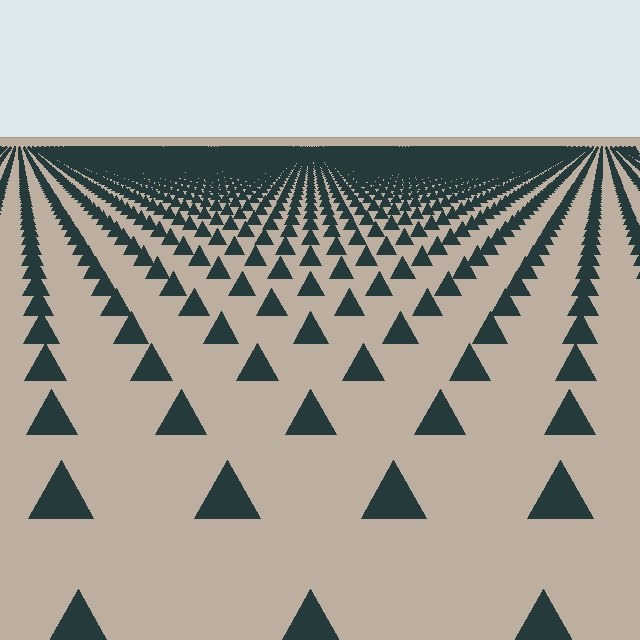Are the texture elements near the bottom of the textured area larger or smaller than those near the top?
Larger. Near the bottom, elements are closer to the viewer and appear at a bigger on-screen size.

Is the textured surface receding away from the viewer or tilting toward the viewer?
The surface is receding away from the viewer. Texture elements get smaller and denser toward the top.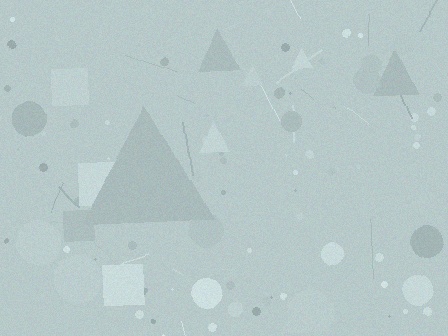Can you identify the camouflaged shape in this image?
The camouflaged shape is a triangle.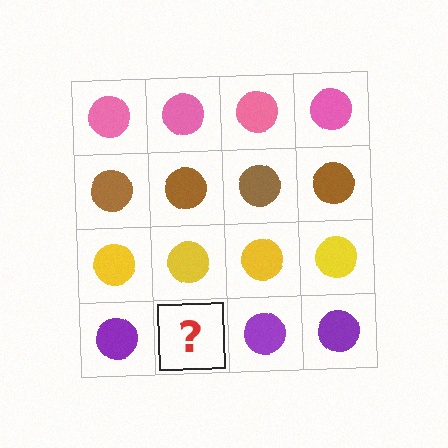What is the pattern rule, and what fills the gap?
The rule is that each row has a consistent color. The gap should be filled with a purple circle.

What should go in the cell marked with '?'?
The missing cell should contain a purple circle.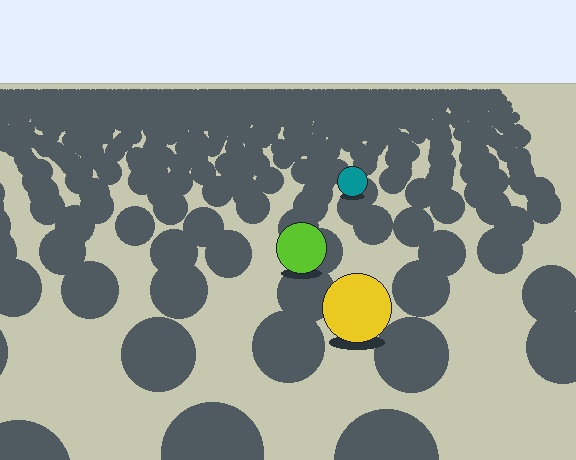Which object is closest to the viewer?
The yellow circle is closest. The texture marks near it are larger and more spread out.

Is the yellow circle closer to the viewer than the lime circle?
Yes. The yellow circle is closer — you can tell from the texture gradient: the ground texture is coarser near it.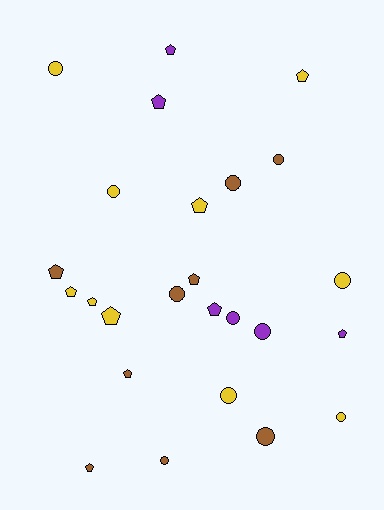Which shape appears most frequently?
Pentagon, with 13 objects.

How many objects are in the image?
There are 25 objects.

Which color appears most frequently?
Yellow, with 10 objects.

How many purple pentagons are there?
There are 4 purple pentagons.